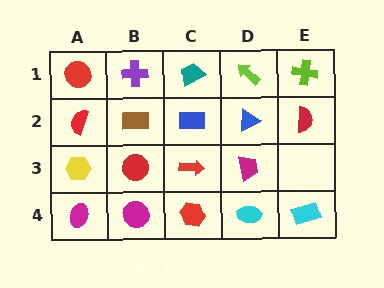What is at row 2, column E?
A red semicircle.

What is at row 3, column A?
A yellow hexagon.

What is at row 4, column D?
A cyan ellipse.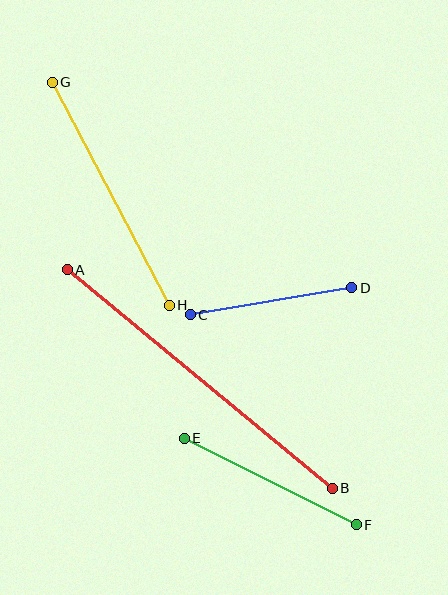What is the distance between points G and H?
The distance is approximately 252 pixels.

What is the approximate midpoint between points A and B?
The midpoint is at approximately (200, 379) pixels.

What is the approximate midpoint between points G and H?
The midpoint is at approximately (111, 194) pixels.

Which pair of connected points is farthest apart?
Points A and B are farthest apart.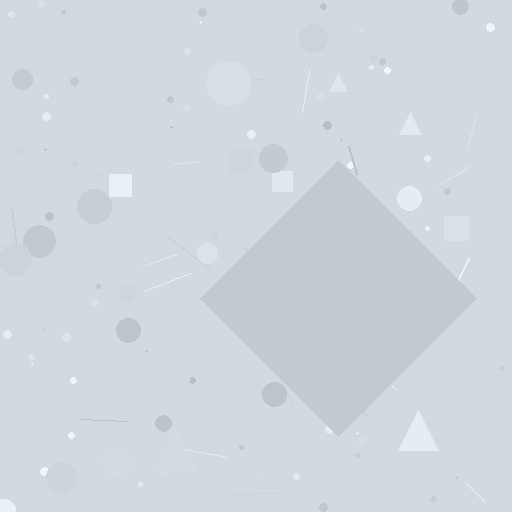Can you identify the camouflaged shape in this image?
The camouflaged shape is a diamond.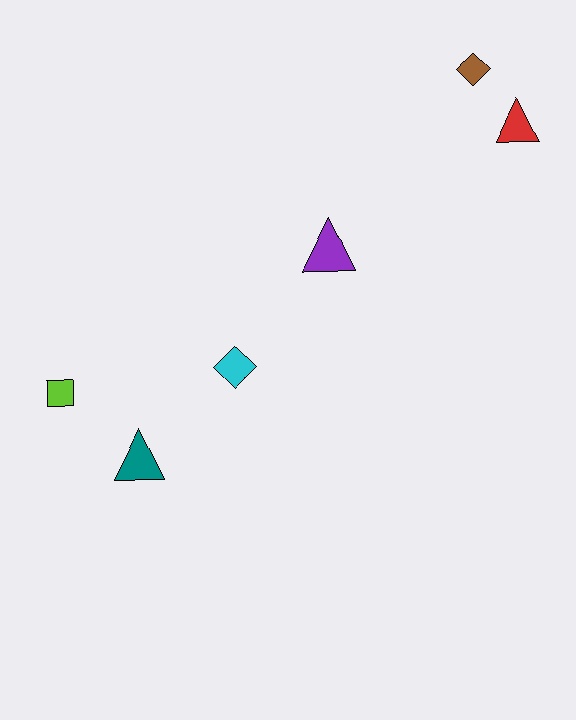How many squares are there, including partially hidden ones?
There is 1 square.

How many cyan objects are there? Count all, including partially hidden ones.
There is 1 cyan object.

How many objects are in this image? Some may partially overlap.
There are 6 objects.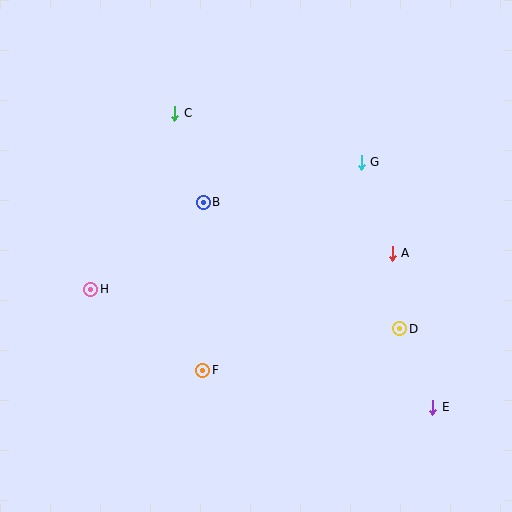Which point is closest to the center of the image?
Point B at (203, 202) is closest to the center.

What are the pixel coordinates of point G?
Point G is at (361, 162).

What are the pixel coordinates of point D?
Point D is at (400, 329).